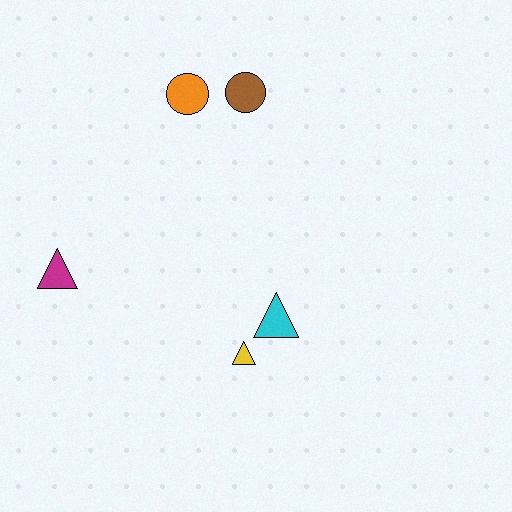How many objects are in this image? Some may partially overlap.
There are 5 objects.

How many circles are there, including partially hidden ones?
There are 2 circles.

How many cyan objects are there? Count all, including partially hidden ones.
There is 1 cyan object.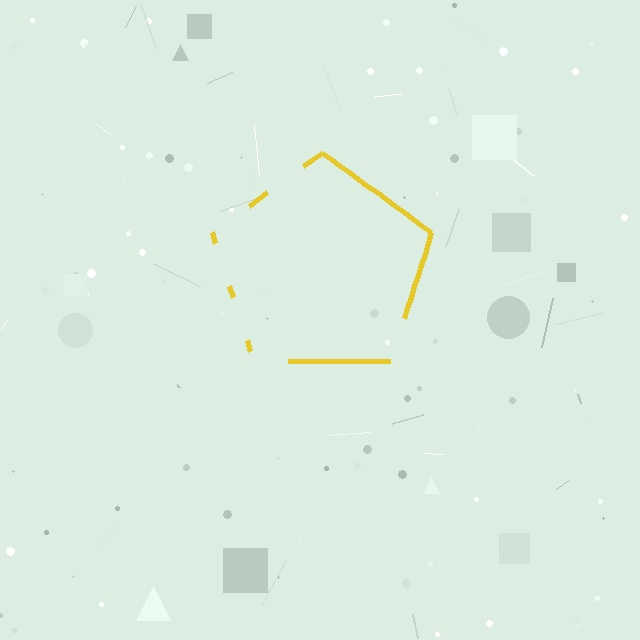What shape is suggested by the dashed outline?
The dashed outline suggests a pentagon.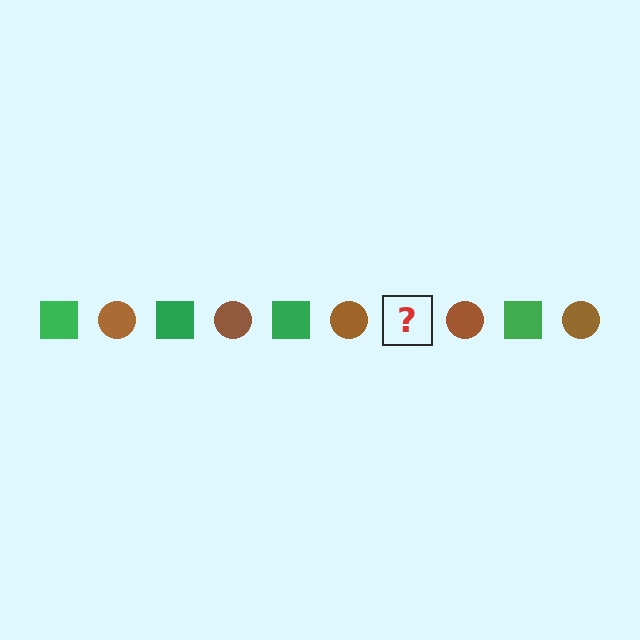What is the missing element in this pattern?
The missing element is a green square.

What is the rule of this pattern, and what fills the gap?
The rule is that the pattern alternates between green square and brown circle. The gap should be filled with a green square.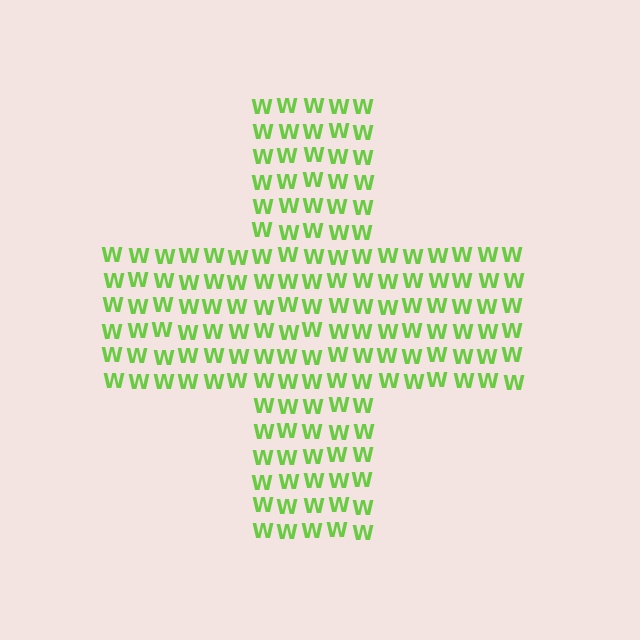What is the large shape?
The large shape is a cross.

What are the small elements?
The small elements are letter W's.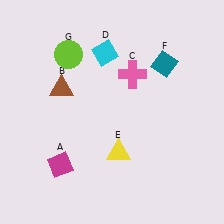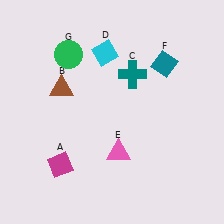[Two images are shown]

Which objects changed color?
C changed from pink to teal. E changed from yellow to pink. G changed from lime to green.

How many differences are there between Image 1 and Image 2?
There are 3 differences between the two images.